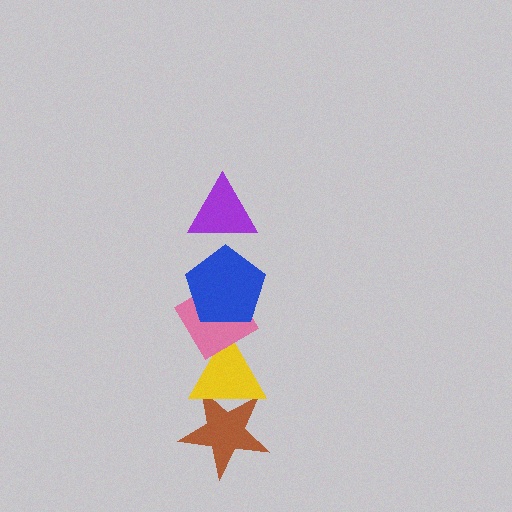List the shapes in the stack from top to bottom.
From top to bottom: the purple triangle, the blue pentagon, the pink diamond, the yellow triangle, the brown star.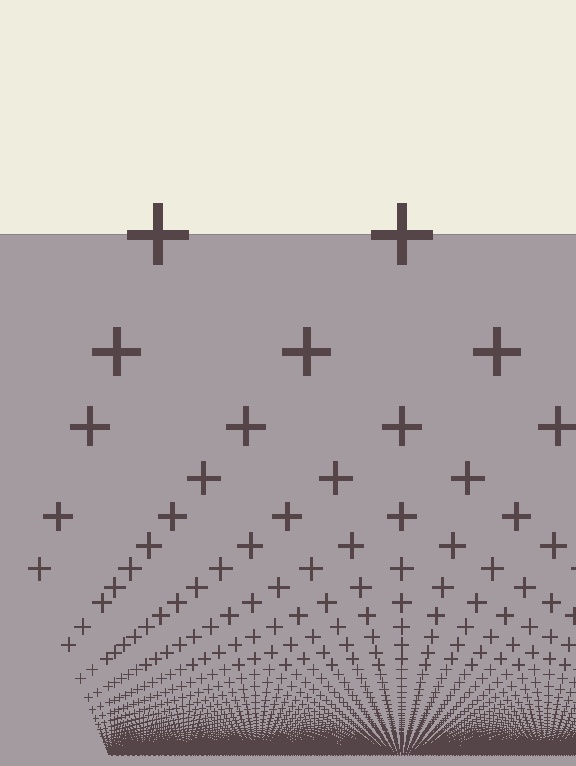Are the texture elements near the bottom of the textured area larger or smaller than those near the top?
Smaller. The gradient is inverted — elements near the bottom are smaller and denser.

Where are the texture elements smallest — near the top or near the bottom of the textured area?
Near the bottom.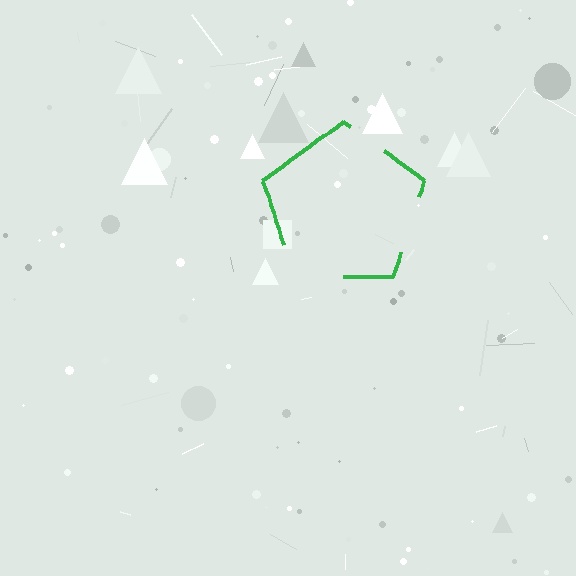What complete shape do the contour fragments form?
The contour fragments form a pentagon.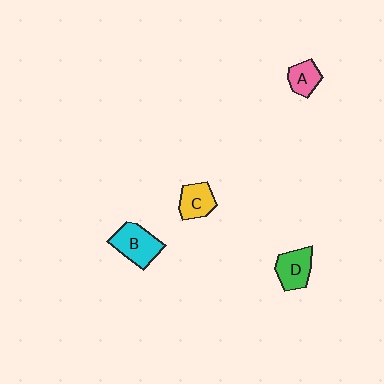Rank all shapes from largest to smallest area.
From largest to smallest: B (cyan), D (green), C (yellow), A (pink).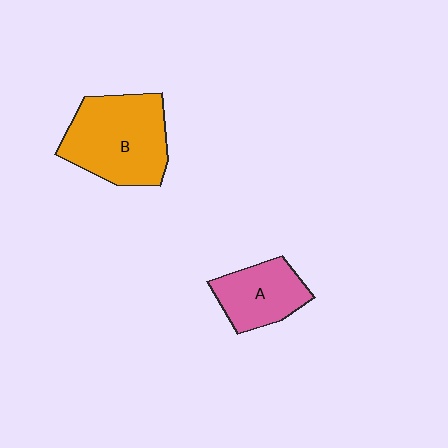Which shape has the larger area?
Shape B (orange).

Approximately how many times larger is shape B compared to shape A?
Approximately 1.7 times.